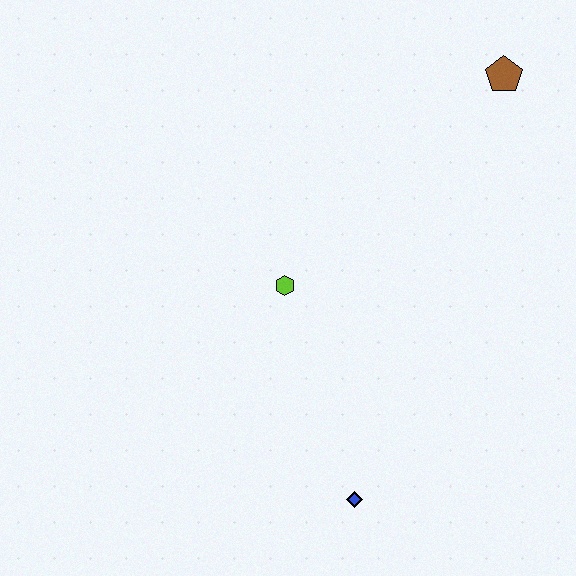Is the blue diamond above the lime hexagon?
No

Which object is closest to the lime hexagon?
The blue diamond is closest to the lime hexagon.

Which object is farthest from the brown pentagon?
The blue diamond is farthest from the brown pentagon.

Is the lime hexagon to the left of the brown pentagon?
Yes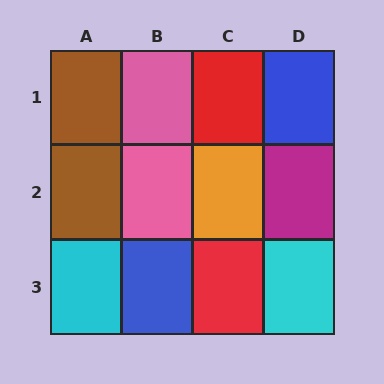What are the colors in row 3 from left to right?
Cyan, blue, red, cyan.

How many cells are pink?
2 cells are pink.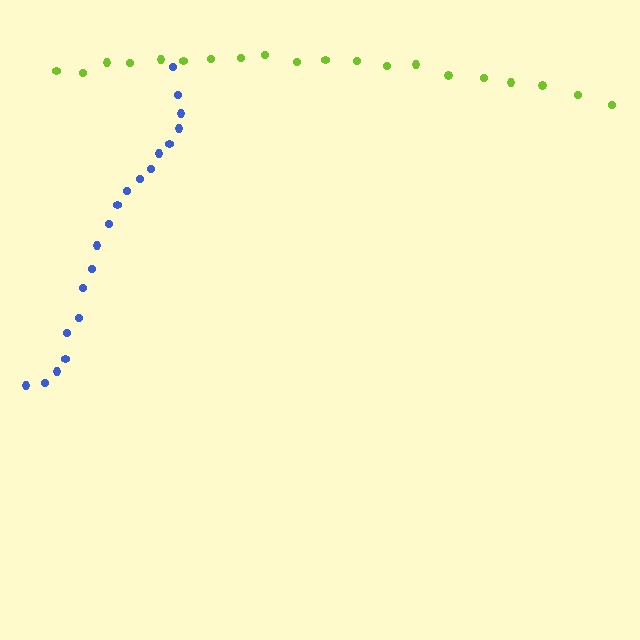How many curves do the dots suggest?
There are 2 distinct paths.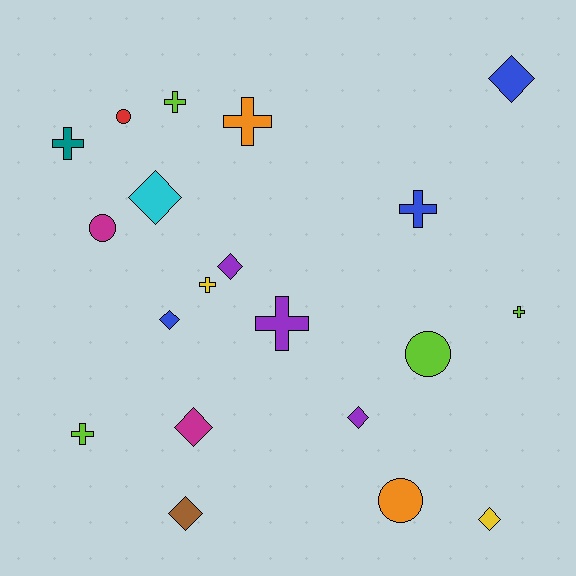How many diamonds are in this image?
There are 8 diamonds.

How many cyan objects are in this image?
There is 1 cyan object.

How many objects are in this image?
There are 20 objects.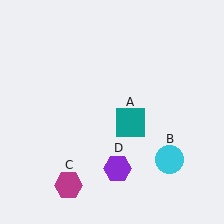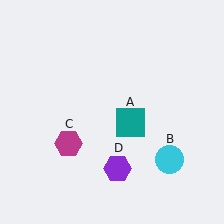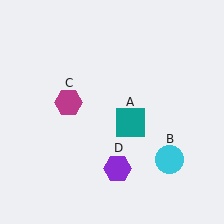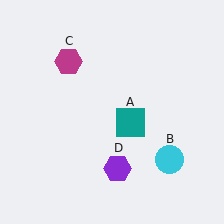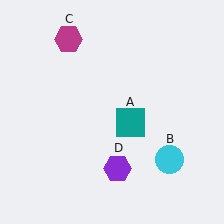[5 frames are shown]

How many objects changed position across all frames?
1 object changed position: magenta hexagon (object C).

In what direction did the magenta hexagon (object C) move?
The magenta hexagon (object C) moved up.